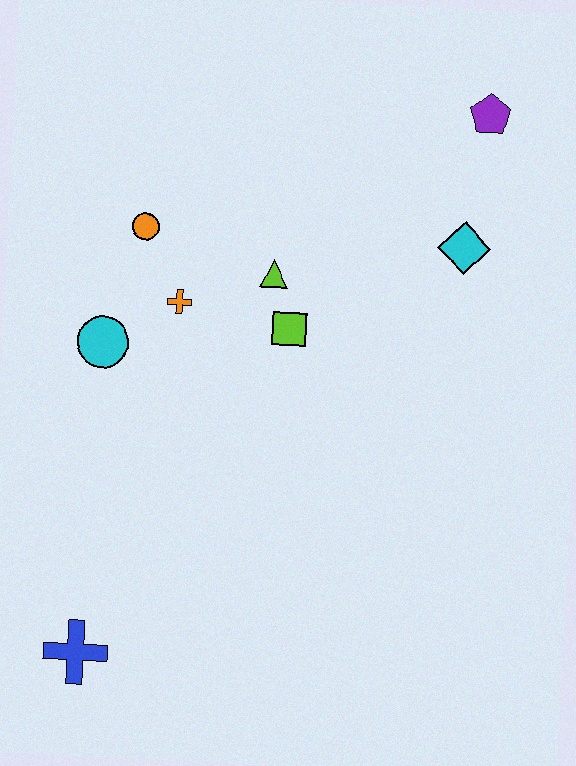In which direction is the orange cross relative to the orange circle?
The orange cross is below the orange circle.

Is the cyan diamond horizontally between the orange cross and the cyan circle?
No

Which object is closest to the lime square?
The lime triangle is closest to the lime square.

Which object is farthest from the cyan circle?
The purple pentagon is farthest from the cyan circle.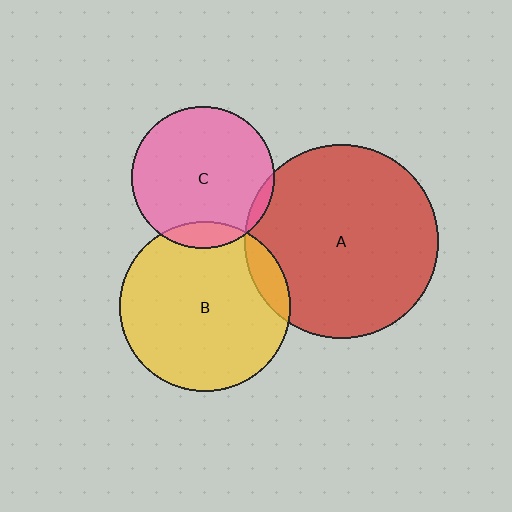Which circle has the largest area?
Circle A (red).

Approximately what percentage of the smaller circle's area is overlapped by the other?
Approximately 5%.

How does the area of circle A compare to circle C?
Approximately 1.9 times.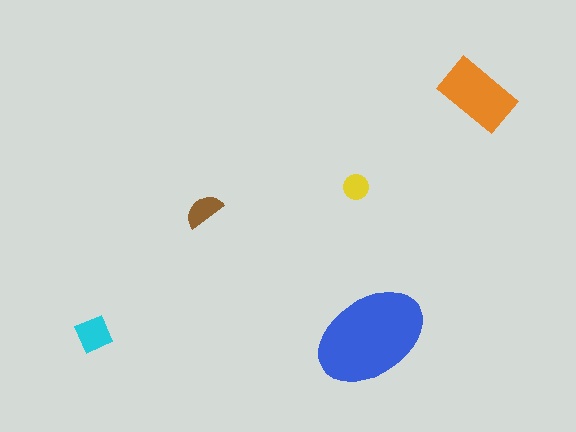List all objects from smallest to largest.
The yellow circle, the brown semicircle, the cyan diamond, the orange rectangle, the blue ellipse.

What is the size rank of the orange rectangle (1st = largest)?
2nd.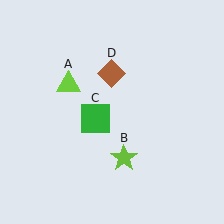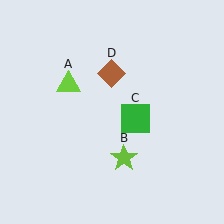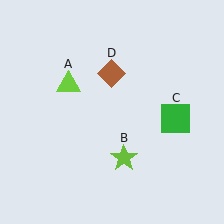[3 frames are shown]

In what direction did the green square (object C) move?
The green square (object C) moved right.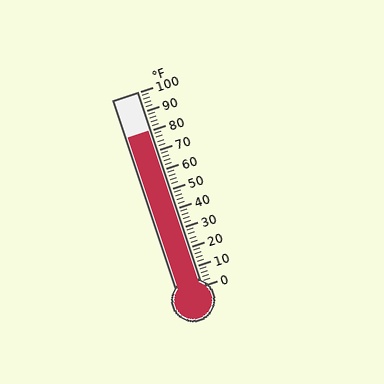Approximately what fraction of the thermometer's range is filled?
The thermometer is filled to approximately 80% of its range.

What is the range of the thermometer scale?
The thermometer scale ranges from 0°F to 100°F.